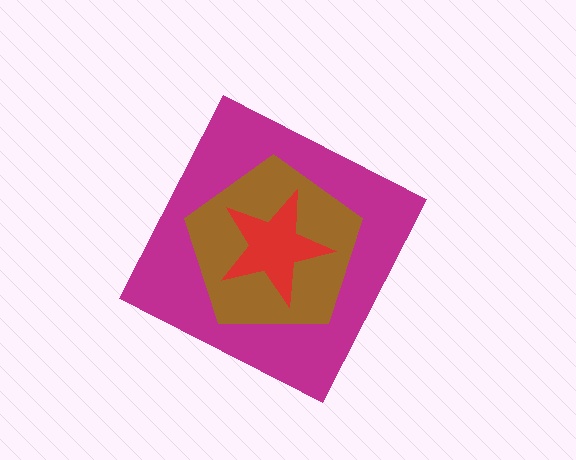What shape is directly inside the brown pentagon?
The red star.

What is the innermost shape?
The red star.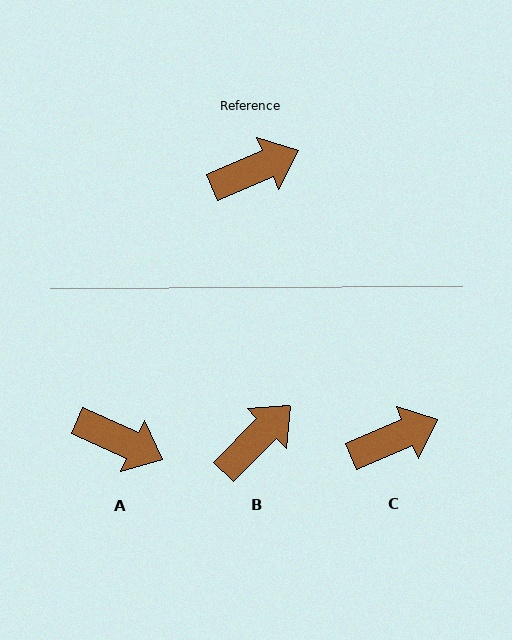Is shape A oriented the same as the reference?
No, it is off by about 48 degrees.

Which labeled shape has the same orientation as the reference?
C.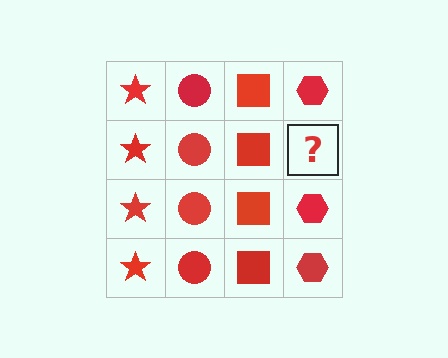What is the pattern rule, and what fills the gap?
The rule is that each column has a consistent shape. The gap should be filled with a red hexagon.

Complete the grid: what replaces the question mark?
The question mark should be replaced with a red hexagon.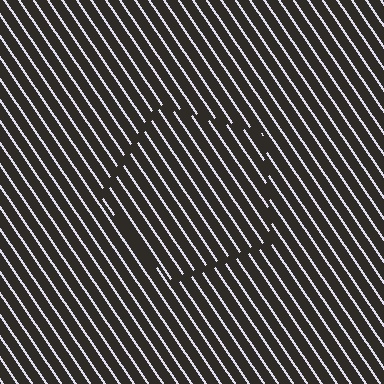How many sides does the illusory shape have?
5 sides — the line-ends trace a pentagon.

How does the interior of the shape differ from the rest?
The interior of the shape contains the same grating, shifted by half a period — the contour is defined by the phase discontinuity where line-ends from the inner and outer gratings abut.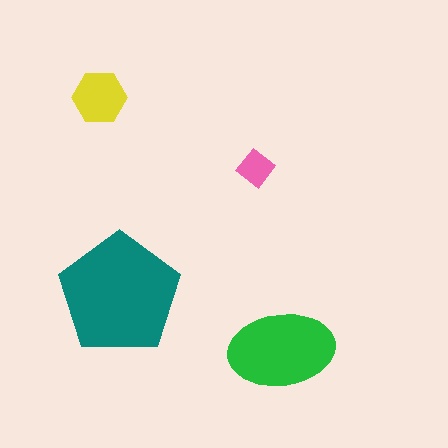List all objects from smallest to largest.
The pink diamond, the yellow hexagon, the green ellipse, the teal pentagon.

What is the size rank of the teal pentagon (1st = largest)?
1st.